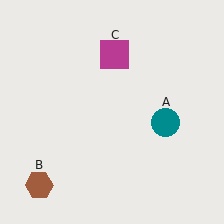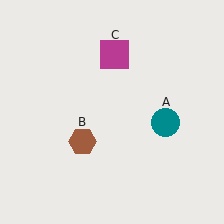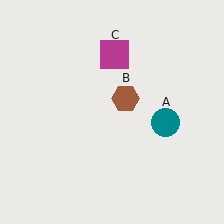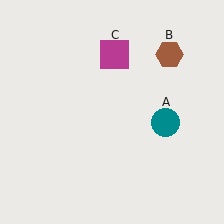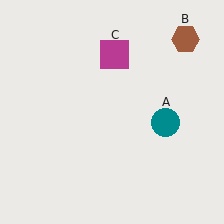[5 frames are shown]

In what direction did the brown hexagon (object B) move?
The brown hexagon (object B) moved up and to the right.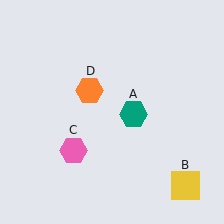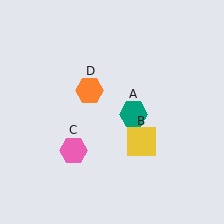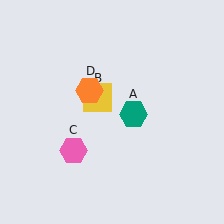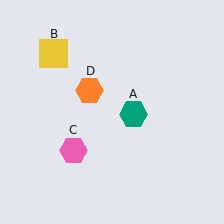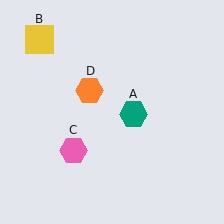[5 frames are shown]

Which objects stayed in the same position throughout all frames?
Teal hexagon (object A) and pink hexagon (object C) and orange hexagon (object D) remained stationary.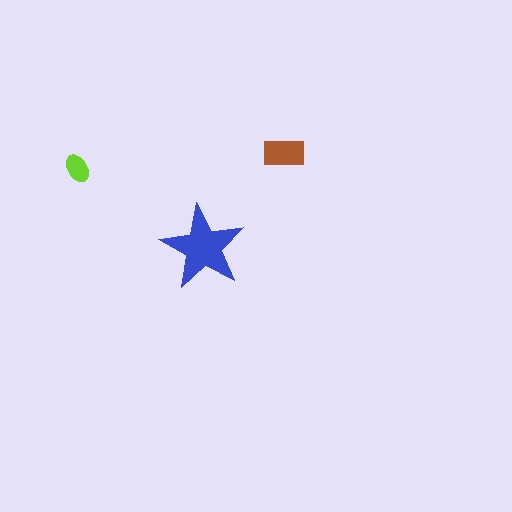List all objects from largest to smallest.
The blue star, the brown rectangle, the lime ellipse.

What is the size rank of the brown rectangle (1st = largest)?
2nd.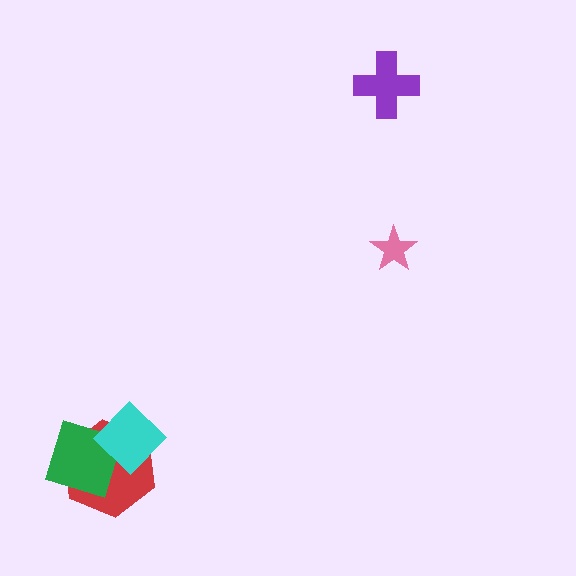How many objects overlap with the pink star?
0 objects overlap with the pink star.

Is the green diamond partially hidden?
Yes, it is partially covered by another shape.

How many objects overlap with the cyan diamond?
2 objects overlap with the cyan diamond.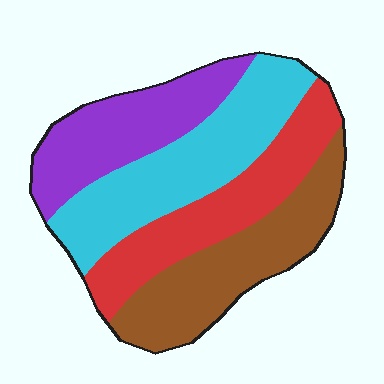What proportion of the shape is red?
Red takes up about one quarter (1/4) of the shape.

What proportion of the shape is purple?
Purple takes up less than a quarter of the shape.